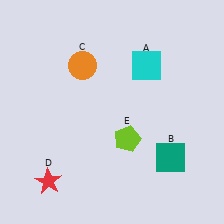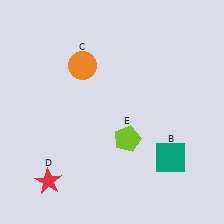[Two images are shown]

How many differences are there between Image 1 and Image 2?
There is 1 difference between the two images.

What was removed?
The cyan square (A) was removed in Image 2.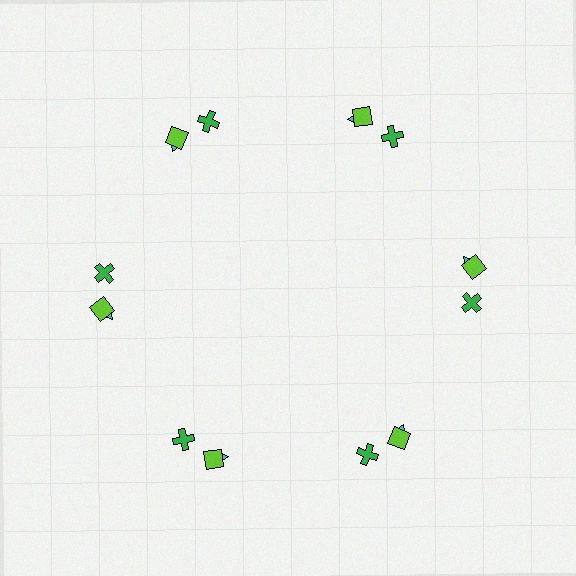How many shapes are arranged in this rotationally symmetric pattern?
There are 18 shapes, arranged in 6 groups of 3.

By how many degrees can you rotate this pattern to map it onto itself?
The pattern maps onto itself every 60 degrees of rotation.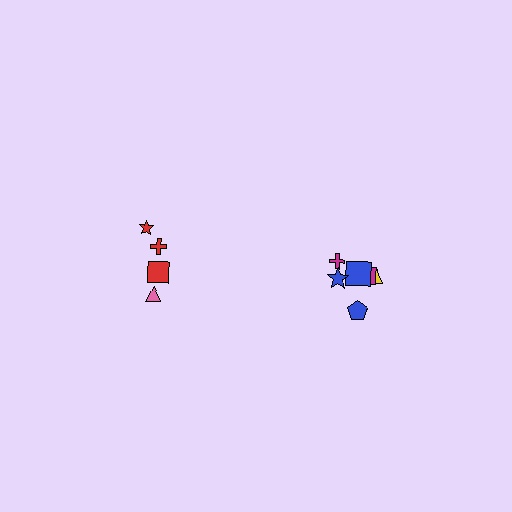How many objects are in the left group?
There are 4 objects.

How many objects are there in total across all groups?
There are 10 objects.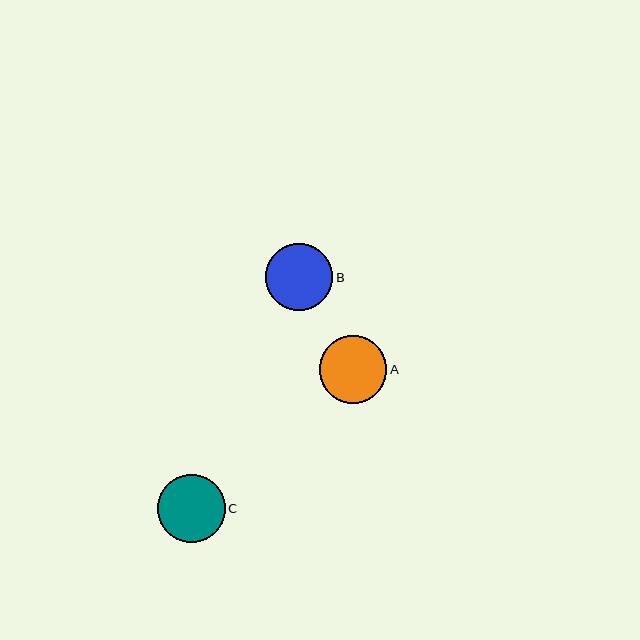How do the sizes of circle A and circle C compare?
Circle A and circle C are approximately the same size.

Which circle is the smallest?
Circle C is the smallest with a size of approximately 68 pixels.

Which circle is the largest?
Circle A is the largest with a size of approximately 68 pixels.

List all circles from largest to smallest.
From largest to smallest: A, B, C.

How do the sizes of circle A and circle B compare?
Circle A and circle B are approximately the same size.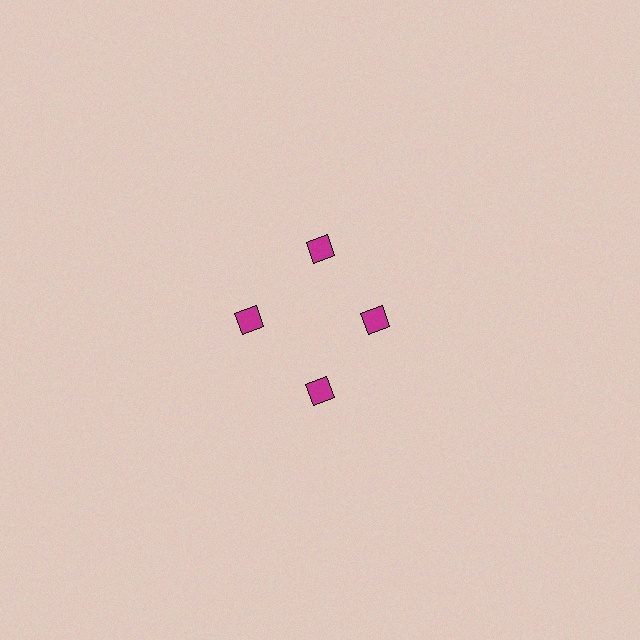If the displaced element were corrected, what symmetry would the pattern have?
It would have 4-fold rotational symmetry — the pattern would map onto itself every 90 degrees.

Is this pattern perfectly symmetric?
No. The 4 magenta squares are arranged in a ring, but one element near the 3 o'clock position is pulled inward toward the center, breaking the 4-fold rotational symmetry.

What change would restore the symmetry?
The symmetry would be restored by moving it outward, back onto the ring so that all 4 squares sit at equal angles and equal distance from the center.